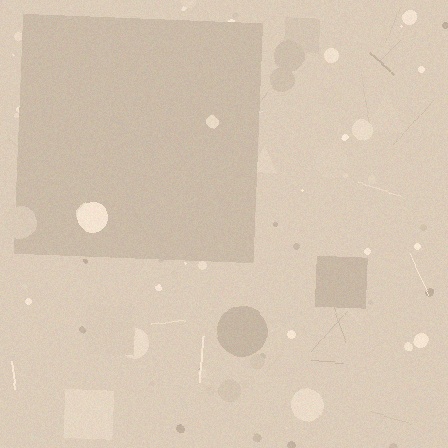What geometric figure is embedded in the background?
A square is embedded in the background.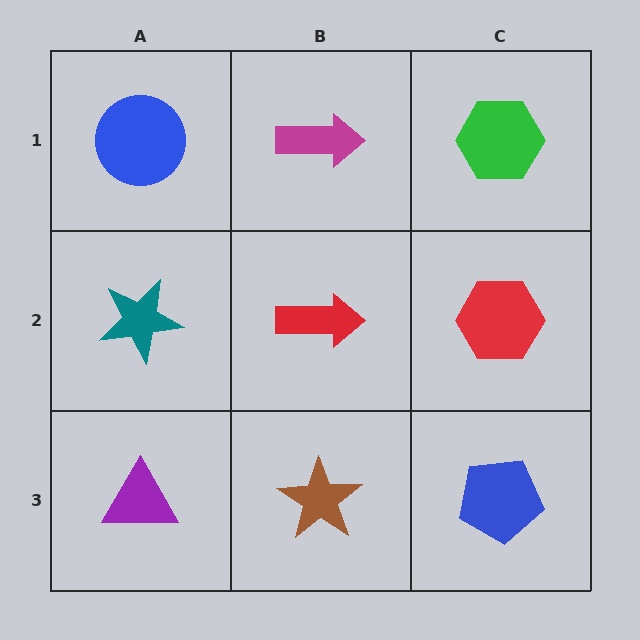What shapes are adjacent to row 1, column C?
A red hexagon (row 2, column C), a magenta arrow (row 1, column B).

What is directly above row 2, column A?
A blue circle.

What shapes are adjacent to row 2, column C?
A green hexagon (row 1, column C), a blue pentagon (row 3, column C), a red arrow (row 2, column B).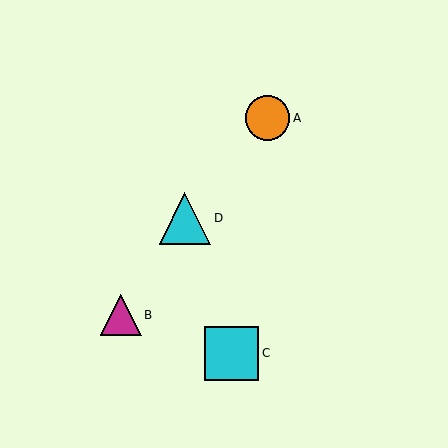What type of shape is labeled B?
Shape B is a magenta triangle.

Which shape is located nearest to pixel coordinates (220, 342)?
The cyan square (labeled C) at (232, 353) is nearest to that location.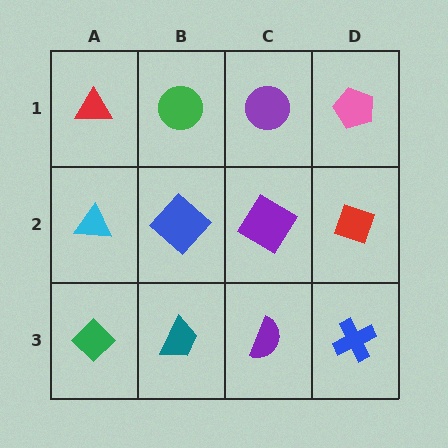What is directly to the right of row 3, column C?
A blue cross.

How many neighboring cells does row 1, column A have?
2.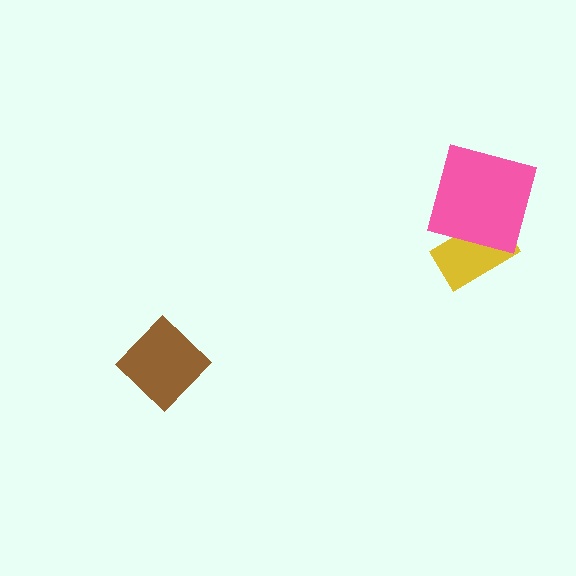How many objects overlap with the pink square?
1 object overlaps with the pink square.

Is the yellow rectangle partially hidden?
Yes, it is partially covered by another shape.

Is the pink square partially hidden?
No, no other shape covers it.